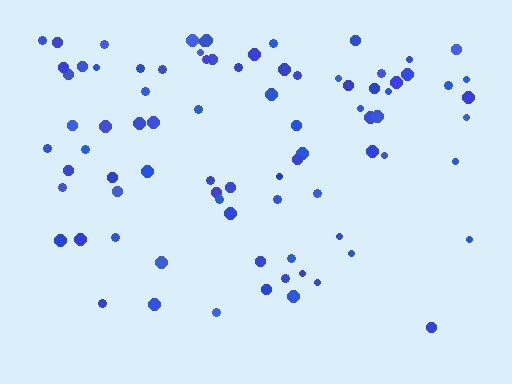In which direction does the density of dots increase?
From bottom to top, with the top side densest.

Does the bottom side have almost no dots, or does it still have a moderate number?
Still a moderate number, just noticeably fewer than the top.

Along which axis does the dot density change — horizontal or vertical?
Vertical.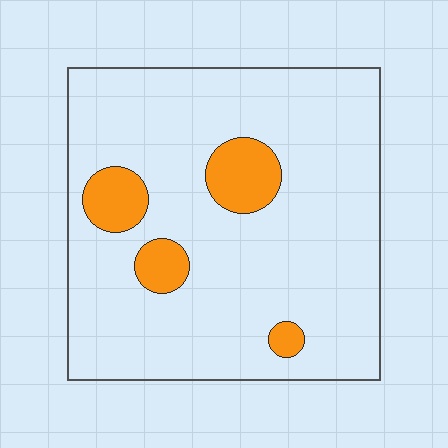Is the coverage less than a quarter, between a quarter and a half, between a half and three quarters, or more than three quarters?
Less than a quarter.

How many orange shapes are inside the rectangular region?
4.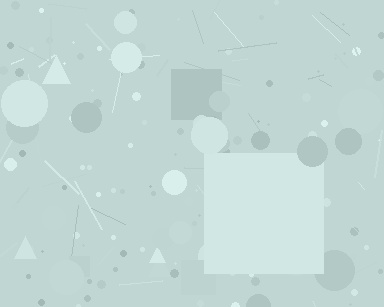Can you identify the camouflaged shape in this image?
The camouflaged shape is a square.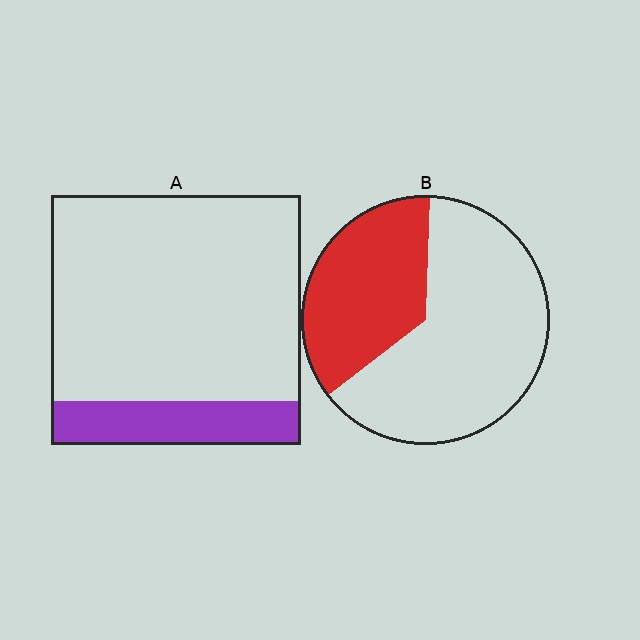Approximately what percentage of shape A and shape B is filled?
A is approximately 20% and B is approximately 35%.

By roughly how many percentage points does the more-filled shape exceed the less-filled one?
By roughly 20 percentage points (B over A).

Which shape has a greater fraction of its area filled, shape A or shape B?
Shape B.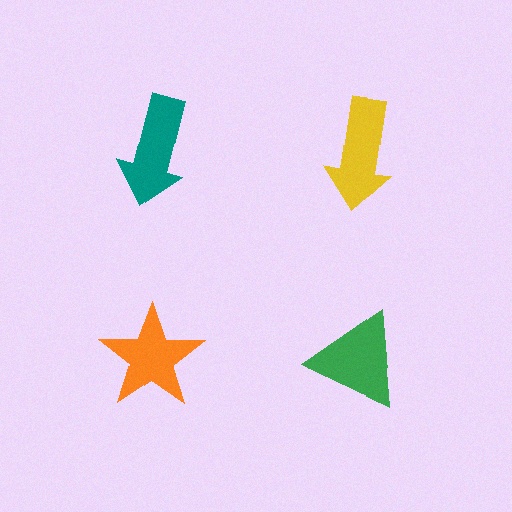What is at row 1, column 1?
A teal arrow.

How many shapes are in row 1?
2 shapes.